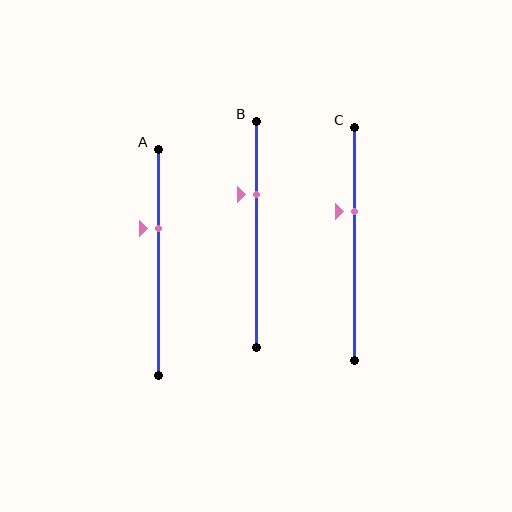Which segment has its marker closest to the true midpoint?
Segment C has its marker closest to the true midpoint.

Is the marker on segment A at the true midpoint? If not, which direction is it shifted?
No, the marker on segment A is shifted upward by about 15% of the segment length.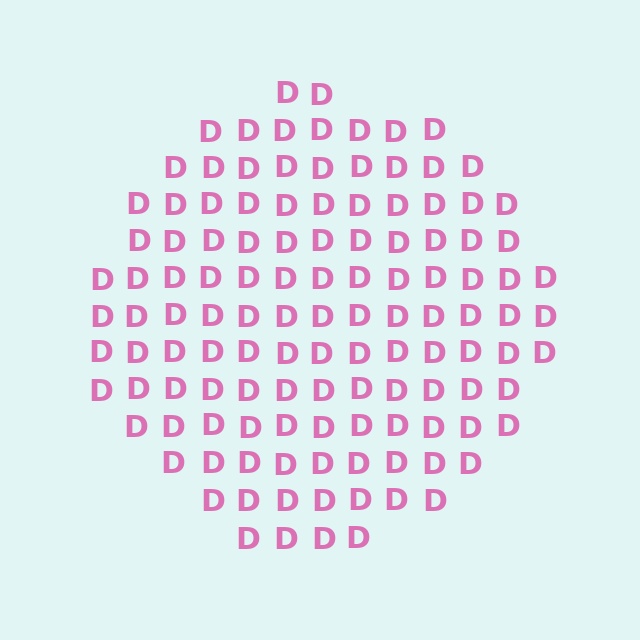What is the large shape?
The large shape is a circle.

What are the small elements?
The small elements are letter D's.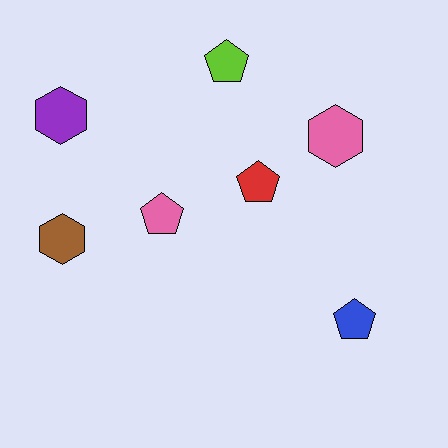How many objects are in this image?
There are 7 objects.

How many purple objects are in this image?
There is 1 purple object.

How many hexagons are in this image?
There are 3 hexagons.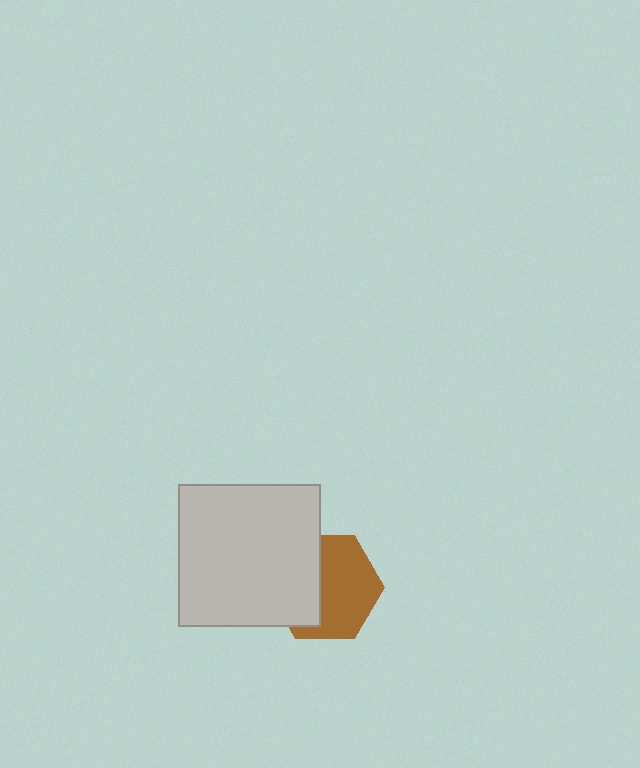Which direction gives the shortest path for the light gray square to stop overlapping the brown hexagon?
Moving left gives the shortest separation.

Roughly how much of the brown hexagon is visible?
About half of it is visible (roughly 58%).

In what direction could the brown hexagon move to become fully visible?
The brown hexagon could move right. That would shift it out from behind the light gray square entirely.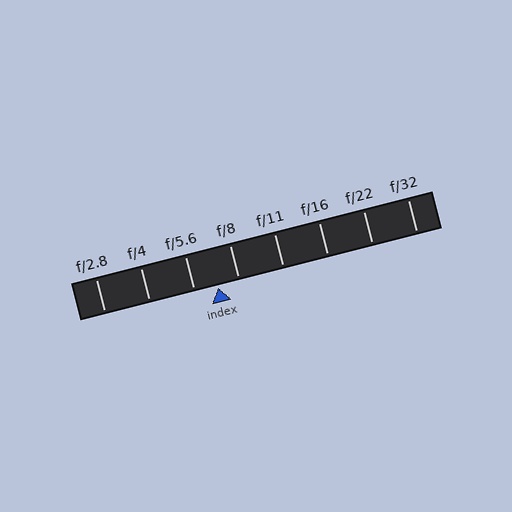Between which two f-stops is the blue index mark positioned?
The index mark is between f/5.6 and f/8.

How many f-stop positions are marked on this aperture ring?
There are 8 f-stop positions marked.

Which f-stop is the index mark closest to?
The index mark is closest to f/8.